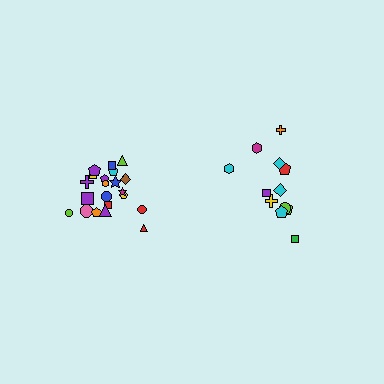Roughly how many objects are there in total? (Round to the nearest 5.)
Roughly 35 objects in total.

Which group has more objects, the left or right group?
The left group.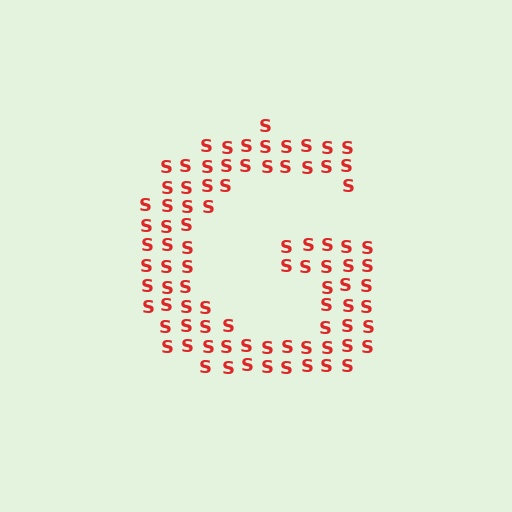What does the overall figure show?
The overall figure shows the letter G.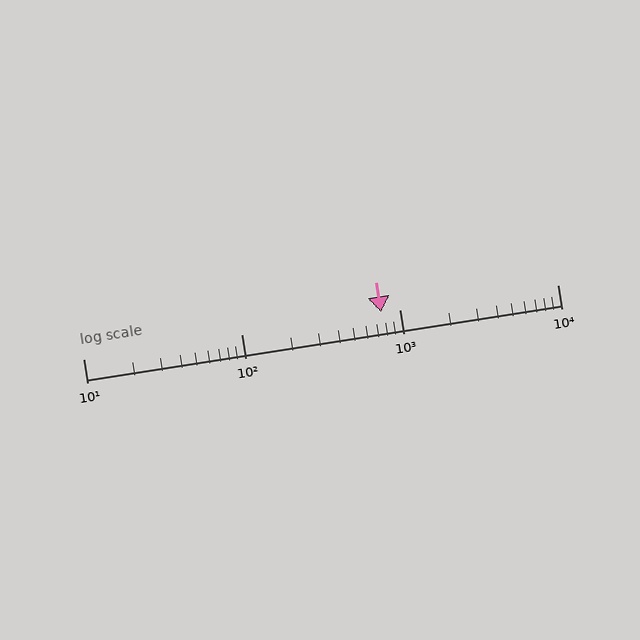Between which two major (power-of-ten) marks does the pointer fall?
The pointer is between 100 and 1000.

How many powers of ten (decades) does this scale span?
The scale spans 3 decades, from 10 to 10000.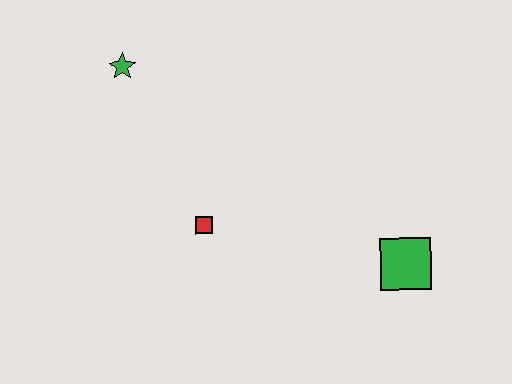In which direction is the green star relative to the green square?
The green star is to the left of the green square.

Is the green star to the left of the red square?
Yes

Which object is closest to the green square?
The red square is closest to the green square.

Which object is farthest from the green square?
The green star is farthest from the green square.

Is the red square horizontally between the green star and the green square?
Yes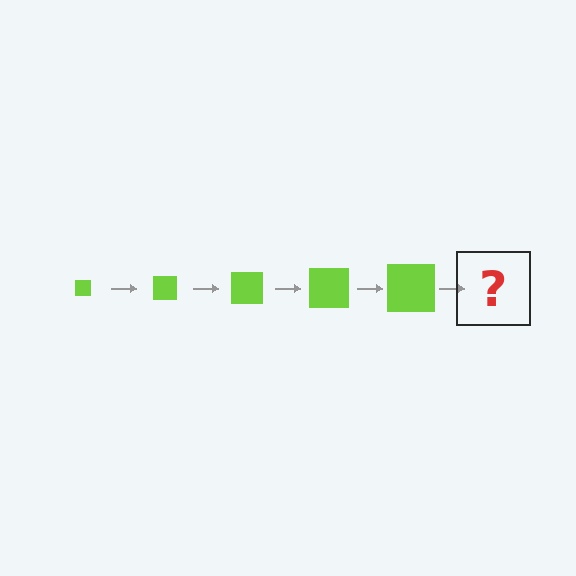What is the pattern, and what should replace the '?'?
The pattern is that the square gets progressively larger each step. The '?' should be a lime square, larger than the previous one.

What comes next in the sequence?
The next element should be a lime square, larger than the previous one.